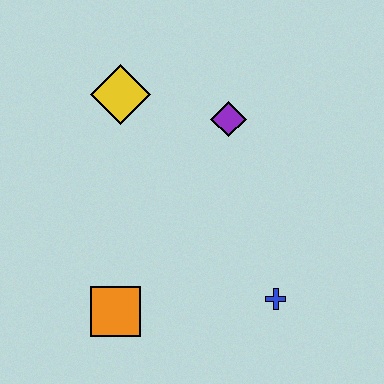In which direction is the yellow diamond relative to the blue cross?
The yellow diamond is above the blue cross.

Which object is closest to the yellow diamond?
The purple diamond is closest to the yellow diamond.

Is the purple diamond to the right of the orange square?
Yes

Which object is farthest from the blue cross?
The yellow diamond is farthest from the blue cross.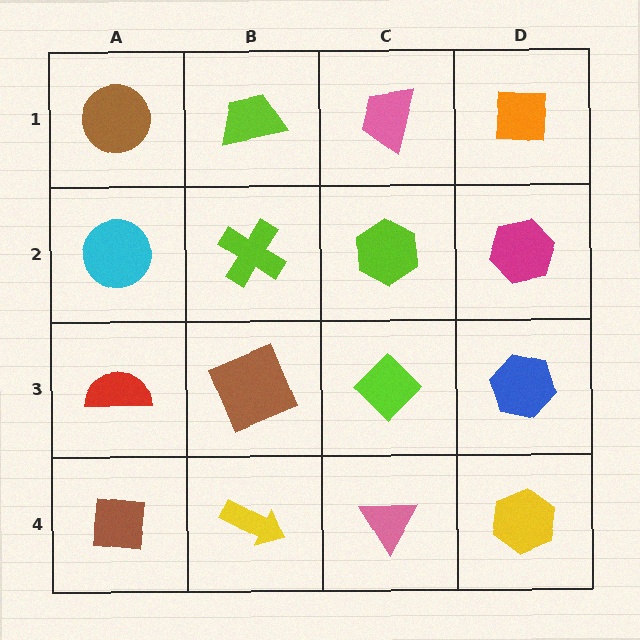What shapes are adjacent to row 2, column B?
A lime trapezoid (row 1, column B), a brown square (row 3, column B), a cyan circle (row 2, column A), a lime hexagon (row 2, column C).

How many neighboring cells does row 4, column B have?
3.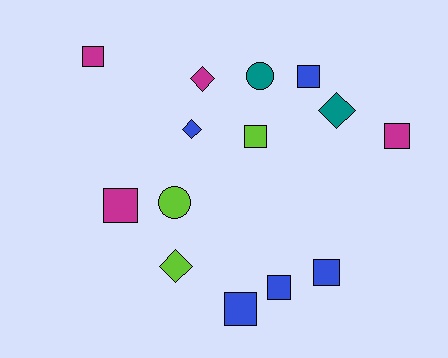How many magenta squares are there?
There are 3 magenta squares.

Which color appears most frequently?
Blue, with 5 objects.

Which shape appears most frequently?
Square, with 8 objects.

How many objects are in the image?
There are 14 objects.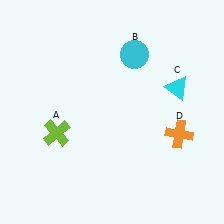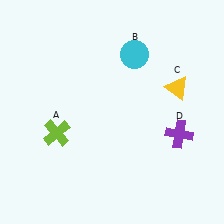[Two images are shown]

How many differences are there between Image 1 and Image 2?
There are 2 differences between the two images.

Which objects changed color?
C changed from cyan to yellow. D changed from orange to purple.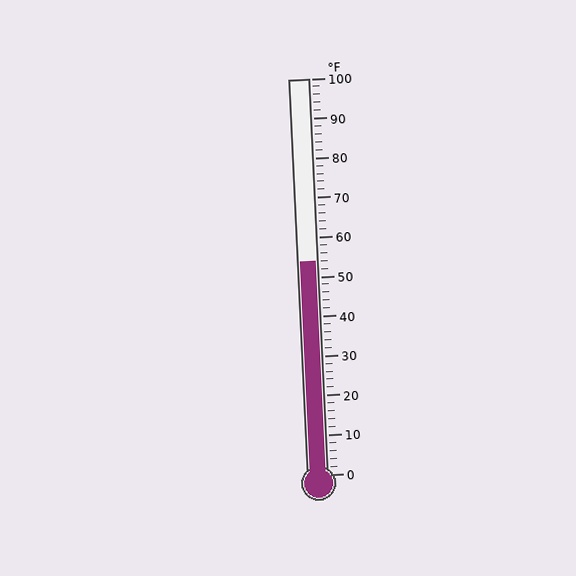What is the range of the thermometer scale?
The thermometer scale ranges from 0°F to 100°F.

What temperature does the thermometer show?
The thermometer shows approximately 54°F.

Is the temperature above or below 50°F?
The temperature is above 50°F.